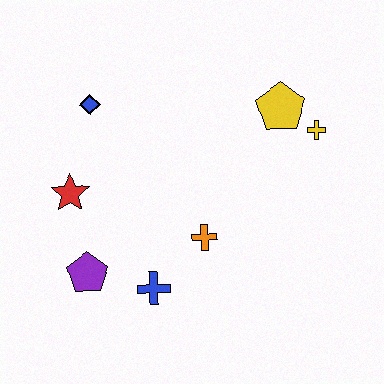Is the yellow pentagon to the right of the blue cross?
Yes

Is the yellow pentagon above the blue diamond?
No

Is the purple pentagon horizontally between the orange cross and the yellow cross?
No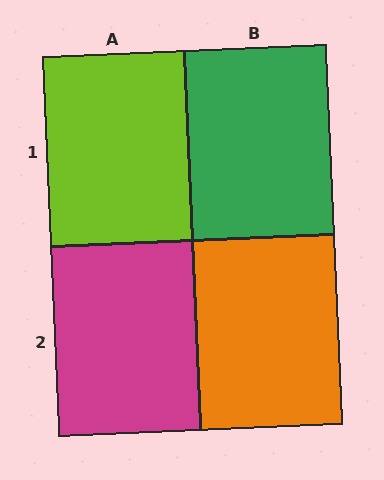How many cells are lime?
1 cell is lime.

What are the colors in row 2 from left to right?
Magenta, orange.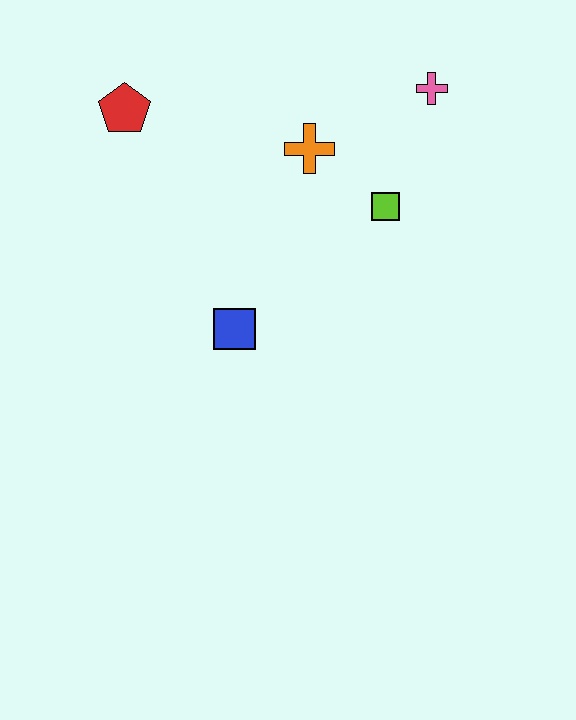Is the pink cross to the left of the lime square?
No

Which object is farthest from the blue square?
The pink cross is farthest from the blue square.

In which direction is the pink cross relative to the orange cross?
The pink cross is to the right of the orange cross.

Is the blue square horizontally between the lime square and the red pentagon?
Yes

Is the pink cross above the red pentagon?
Yes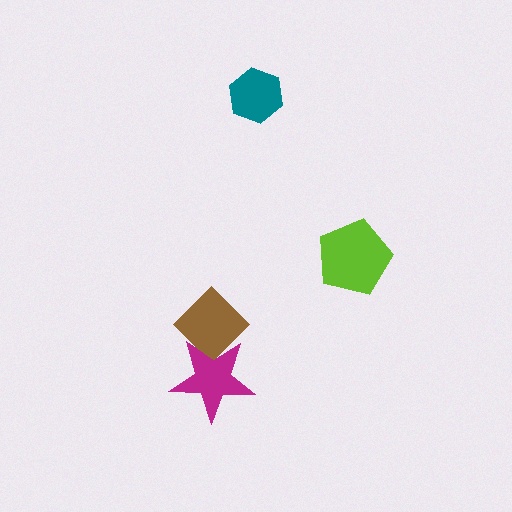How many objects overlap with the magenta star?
1 object overlaps with the magenta star.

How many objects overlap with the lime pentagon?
0 objects overlap with the lime pentagon.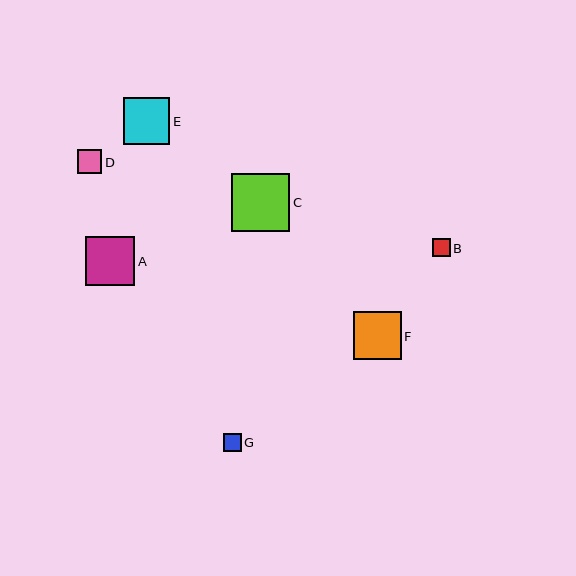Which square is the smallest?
Square G is the smallest with a size of approximately 18 pixels.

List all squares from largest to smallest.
From largest to smallest: C, A, F, E, D, B, G.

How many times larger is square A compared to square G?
Square A is approximately 2.8 times the size of square G.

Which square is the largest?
Square C is the largest with a size of approximately 59 pixels.